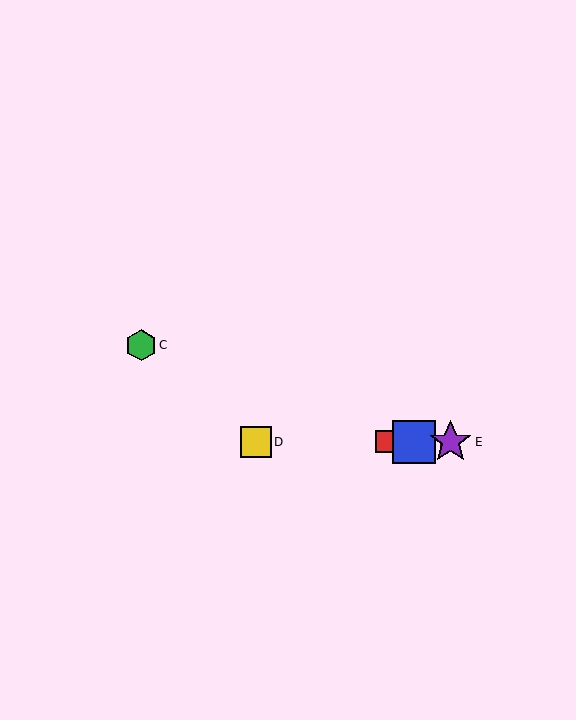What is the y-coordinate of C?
Object C is at y≈345.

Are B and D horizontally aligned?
Yes, both are at y≈442.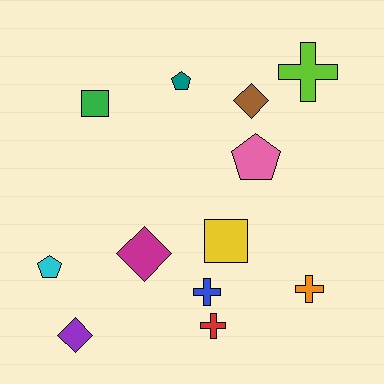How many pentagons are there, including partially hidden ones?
There are 3 pentagons.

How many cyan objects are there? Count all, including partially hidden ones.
There is 1 cyan object.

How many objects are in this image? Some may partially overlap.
There are 12 objects.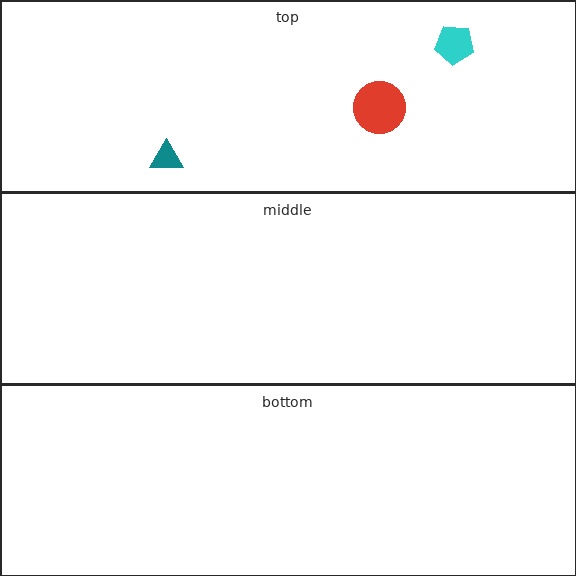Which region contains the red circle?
The top region.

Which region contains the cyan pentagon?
The top region.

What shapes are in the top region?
The teal triangle, the cyan pentagon, the red circle.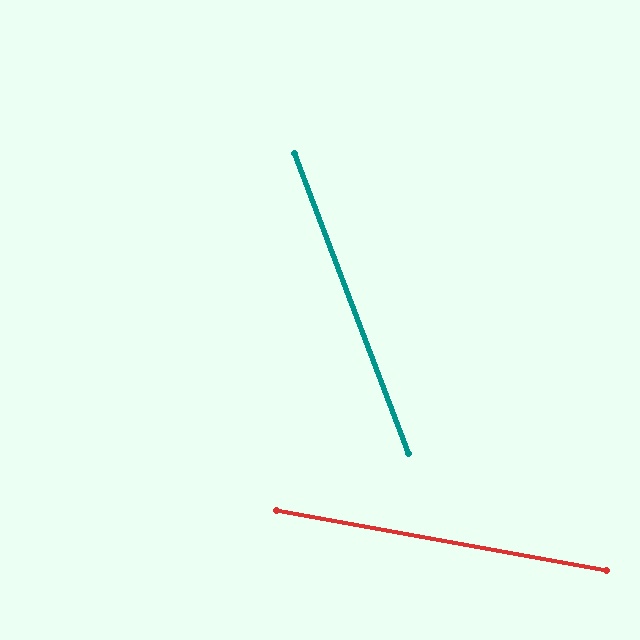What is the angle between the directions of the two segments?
Approximately 59 degrees.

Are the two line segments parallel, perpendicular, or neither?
Neither parallel nor perpendicular — they differ by about 59°.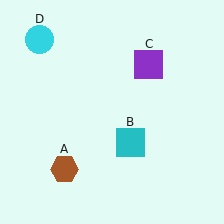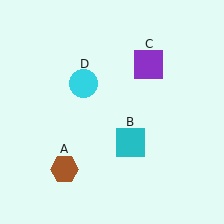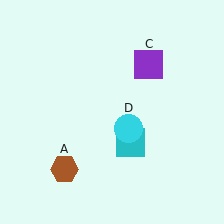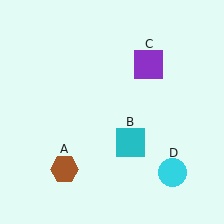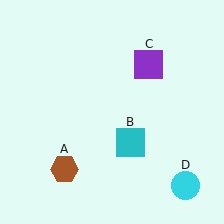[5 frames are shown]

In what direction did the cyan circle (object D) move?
The cyan circle (object D) moved down and to the right.